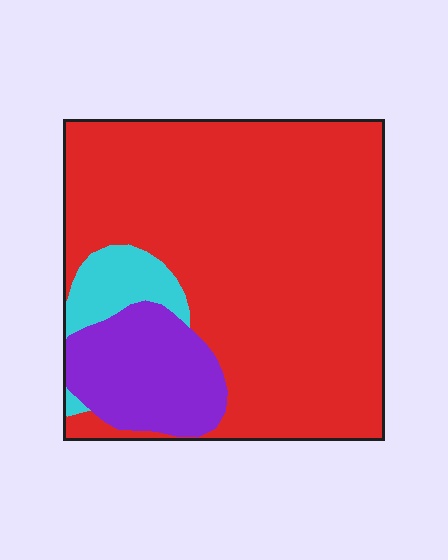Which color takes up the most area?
Red, at roughly 75%.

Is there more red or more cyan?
Red.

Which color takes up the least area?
Cyan, at roughly 5%.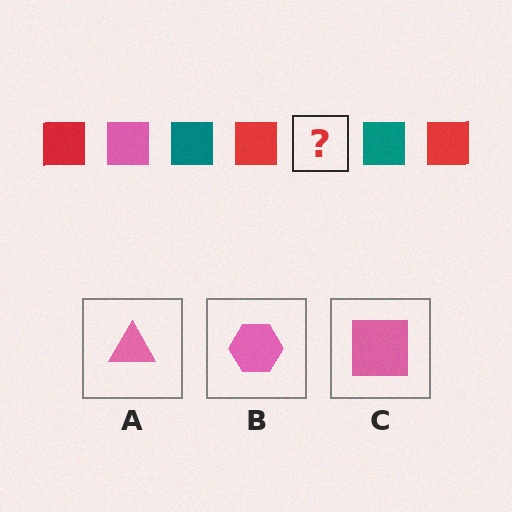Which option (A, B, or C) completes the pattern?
C.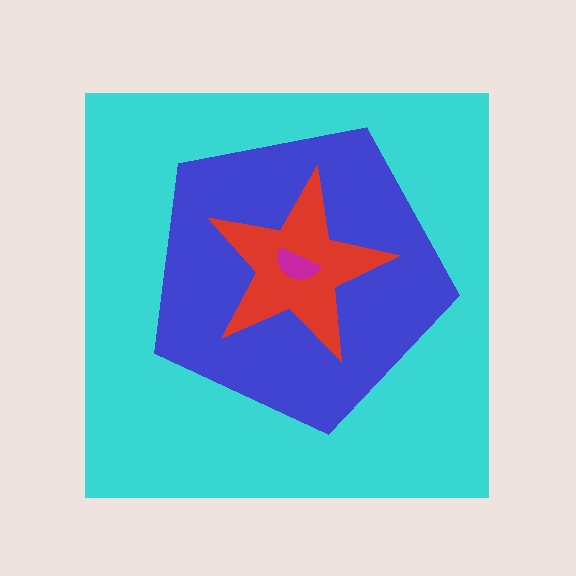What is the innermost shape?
The magenta semicircle.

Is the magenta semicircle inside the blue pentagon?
Yes.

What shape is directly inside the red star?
The magenta semicircle.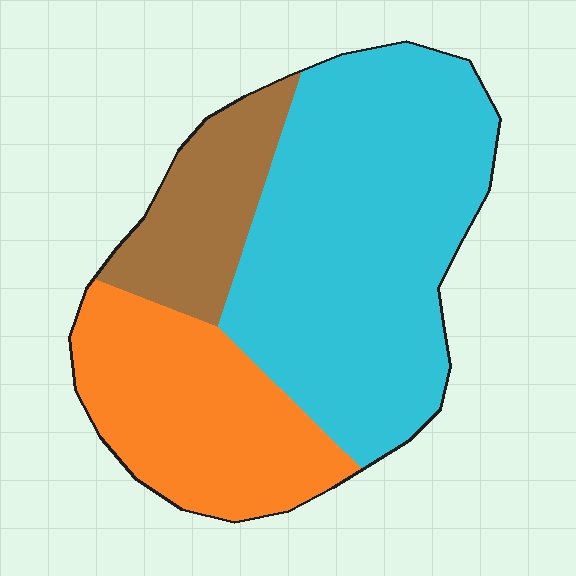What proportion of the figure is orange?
Orange covers around 30% of the figure.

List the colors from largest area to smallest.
From largest to smallest: cyan, orange, brown.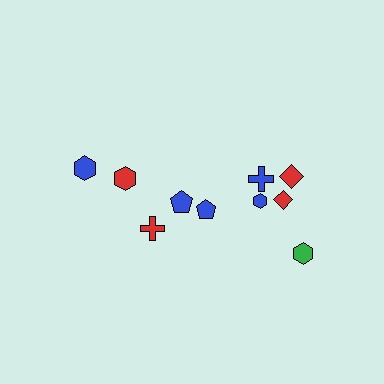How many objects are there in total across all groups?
There are 10 objects.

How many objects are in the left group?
There are 4 objects.